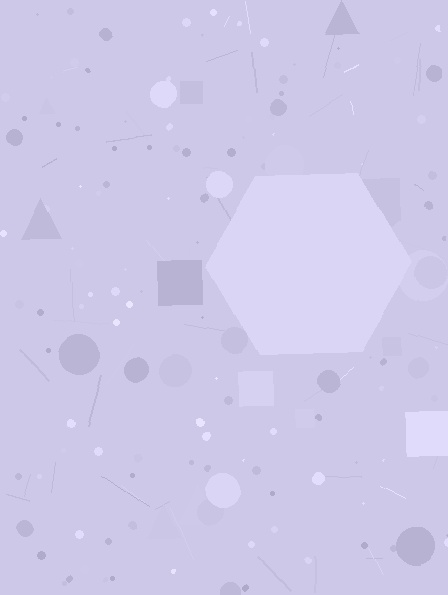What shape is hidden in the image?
A hexagon is hidden in the image.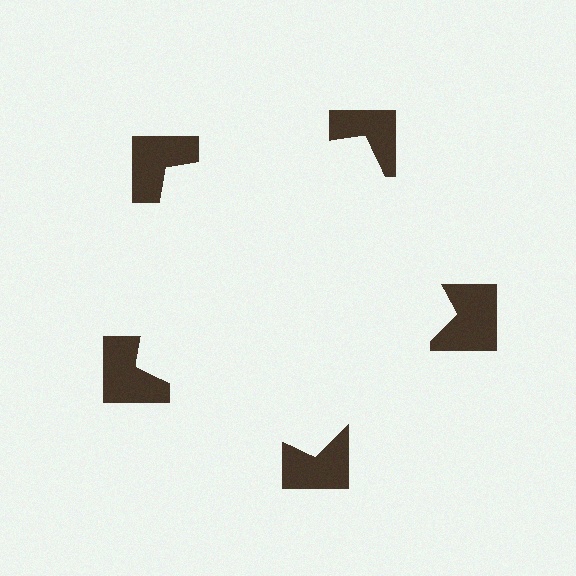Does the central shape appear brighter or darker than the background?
It typically appears slightly brighter than the background, even though no actual brightness change is drawn.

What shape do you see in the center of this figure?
An illusory pentagon — its edges are inferred from the aligned wedge cuts in the notched squares, not physically drawn.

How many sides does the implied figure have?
5 sides.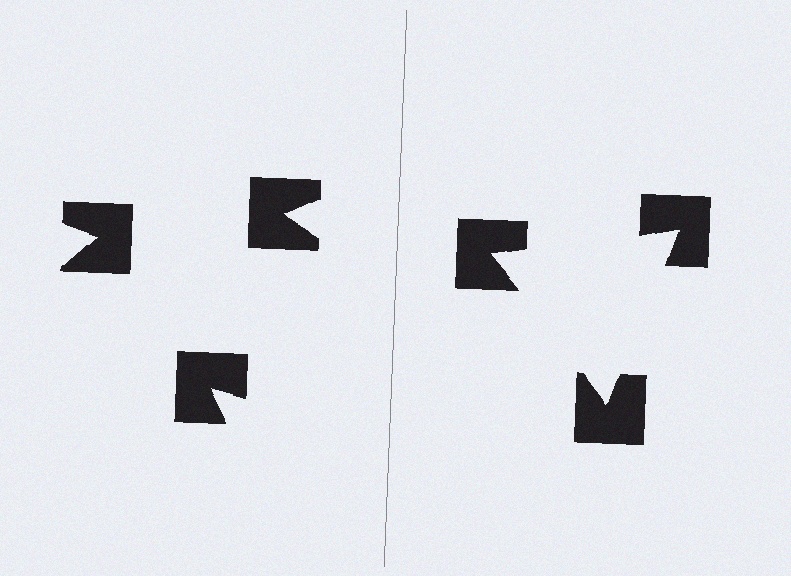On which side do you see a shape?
An illusory triangle appears on the right side. On the left side the wedge cuts are rotated, so no coherent shape forms.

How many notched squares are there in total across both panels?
6 — 3 on each side.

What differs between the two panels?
The notched squares are positioned identically on both sides; only the wedge orientations differ. On the right they align to a triangle; on the left they are misaligned.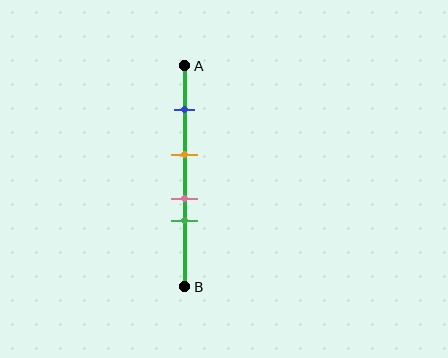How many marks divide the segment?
There are 4 marks dividing the segment.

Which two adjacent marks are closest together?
The pink and green marks are the closest adjacent pair.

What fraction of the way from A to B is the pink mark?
The pink mark is approximately 60% (0.6) of the way from A to B.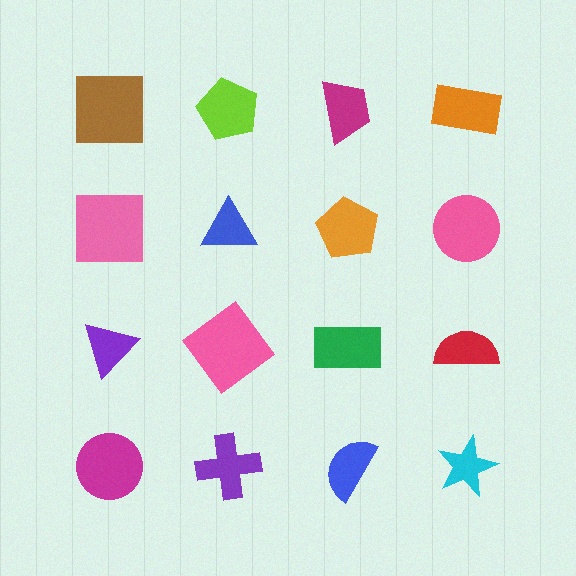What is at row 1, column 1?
A brown square.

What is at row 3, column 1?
A purple triangle.